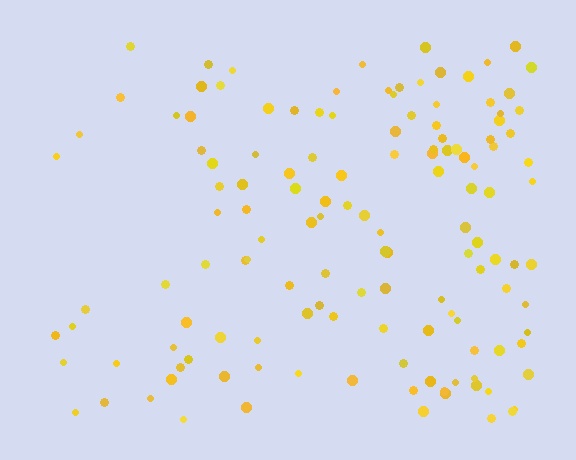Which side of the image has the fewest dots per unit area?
The left.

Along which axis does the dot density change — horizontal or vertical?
Horizontal.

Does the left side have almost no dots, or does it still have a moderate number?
Still a moderate number, just noticeably fewer than the right.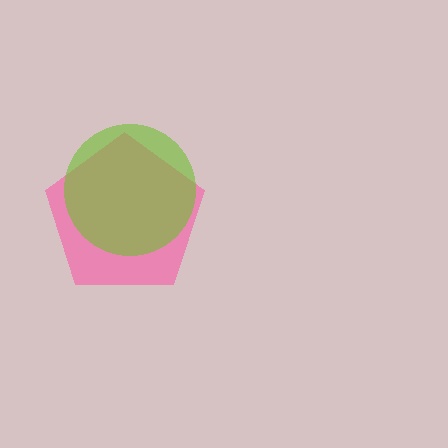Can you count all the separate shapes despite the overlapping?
Yes, there are 2 separate shapes.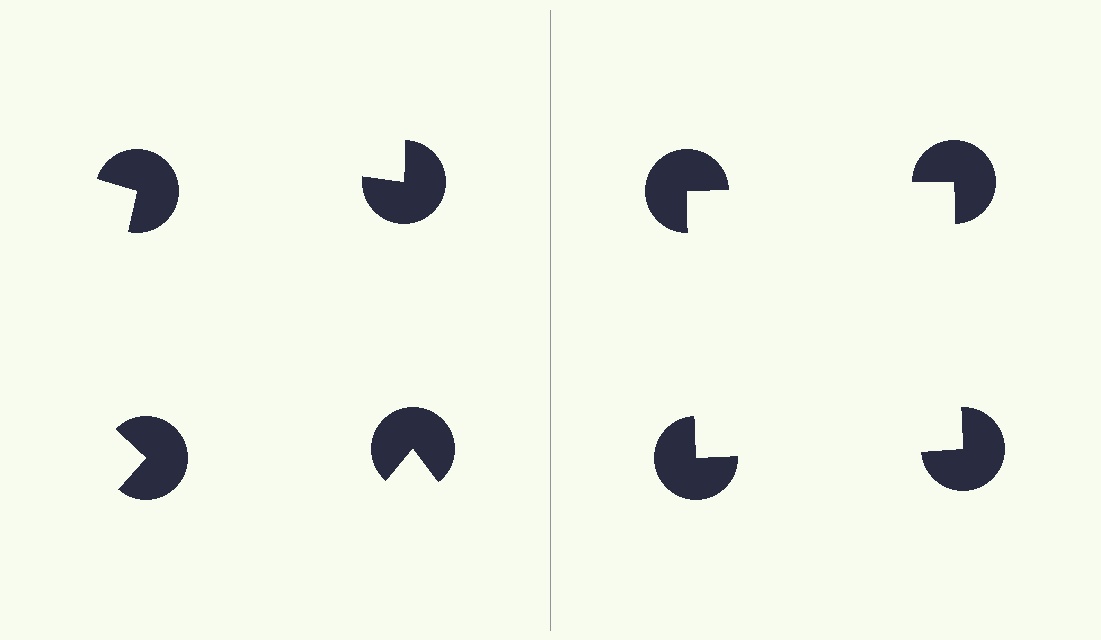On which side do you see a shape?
An illusory square appears on the right side. On the left side the wedge cuts are rotated, so no coherent shape forms.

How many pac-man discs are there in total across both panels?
8 — 4 on each side.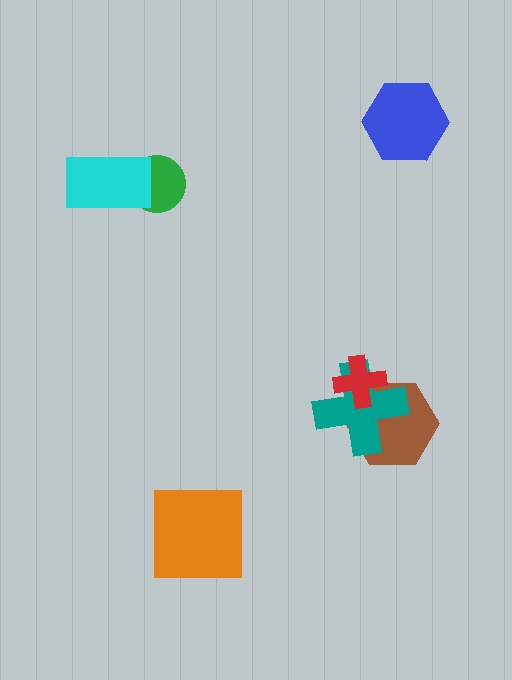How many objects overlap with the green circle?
1 object overlaps with the green circle.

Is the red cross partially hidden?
No, no other shape covers it.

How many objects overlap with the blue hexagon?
0 objects overlap with the blue hexagon.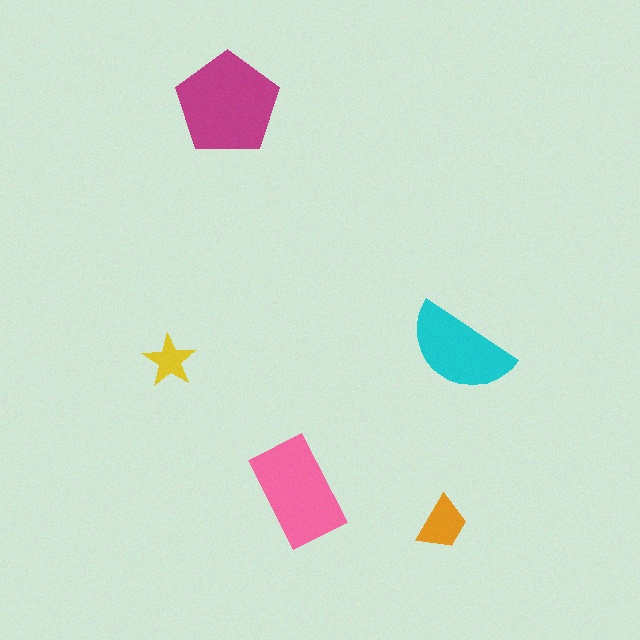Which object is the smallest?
The yellow star.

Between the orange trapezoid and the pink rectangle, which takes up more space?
The pink rectangle.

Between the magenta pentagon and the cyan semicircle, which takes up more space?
The magenta pentagon.